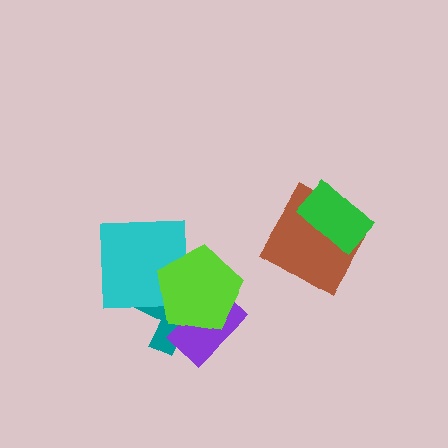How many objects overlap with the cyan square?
2 objects overlap with the cyan square.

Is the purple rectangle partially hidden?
Yes, it is partially covered by another shape.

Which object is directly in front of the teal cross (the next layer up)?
The purple rectangle is directly in front of the teal cross.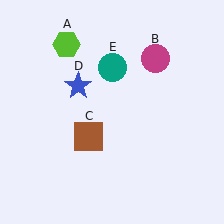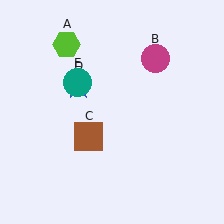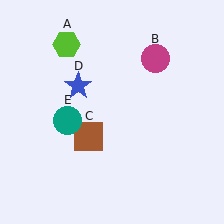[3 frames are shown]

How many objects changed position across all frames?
1 object changed position: teal circle (object E).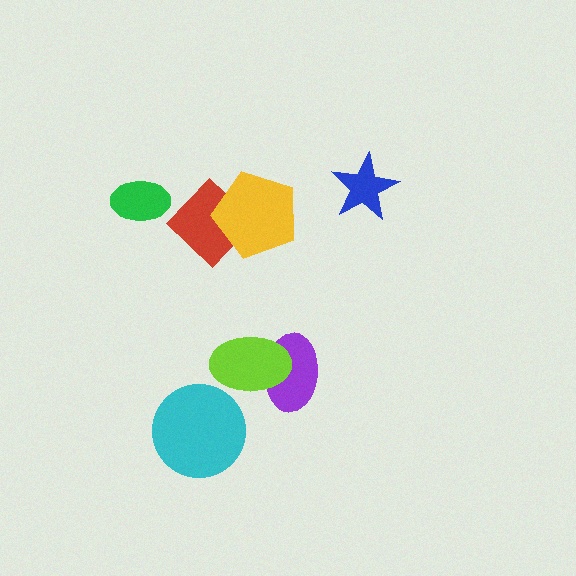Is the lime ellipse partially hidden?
No, no other shape covers it.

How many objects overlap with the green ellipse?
0 objects overlap with the green ellipse.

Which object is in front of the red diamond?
The yellow pentagon is in front of the red diamond.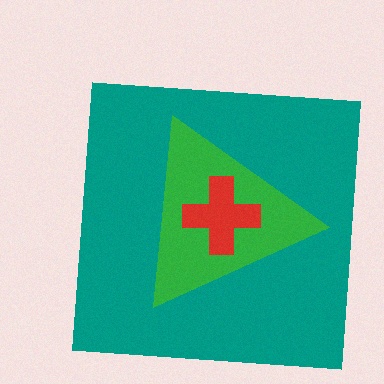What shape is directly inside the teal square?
The green triangle.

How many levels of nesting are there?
3.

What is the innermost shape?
The red cross.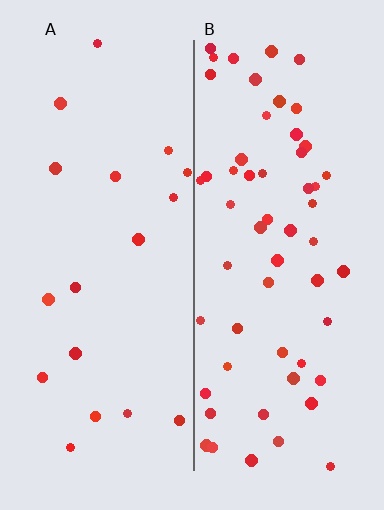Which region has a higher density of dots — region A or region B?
B (the right).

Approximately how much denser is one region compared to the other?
Approximately 3.2× — region B over region A.